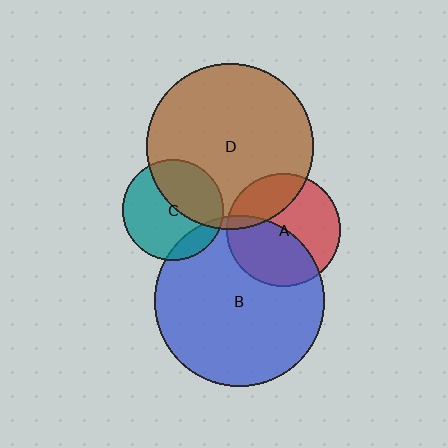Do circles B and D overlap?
Yes.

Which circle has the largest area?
Circle B (blue).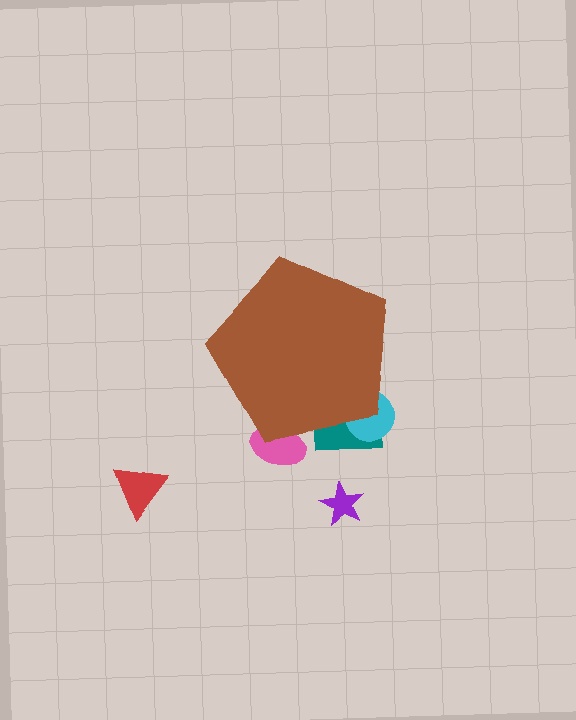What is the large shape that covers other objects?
A brown pentagon.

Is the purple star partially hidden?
No, the purple star is fully visible.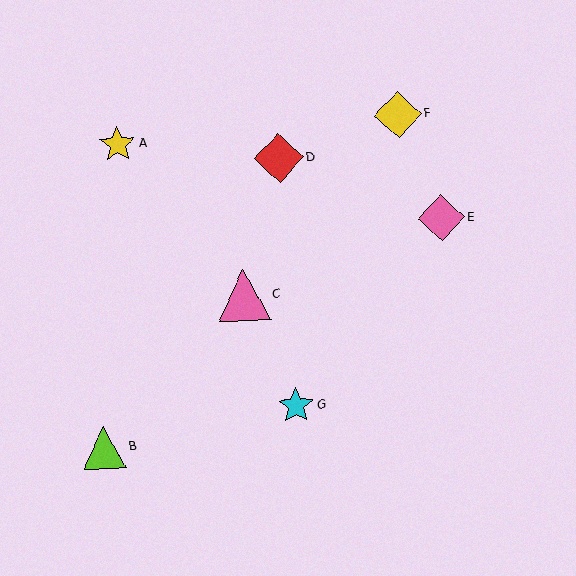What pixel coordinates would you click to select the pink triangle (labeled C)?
Click at (244, 295) to select the pink triangle C.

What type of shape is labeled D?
Shape D is a red diamond.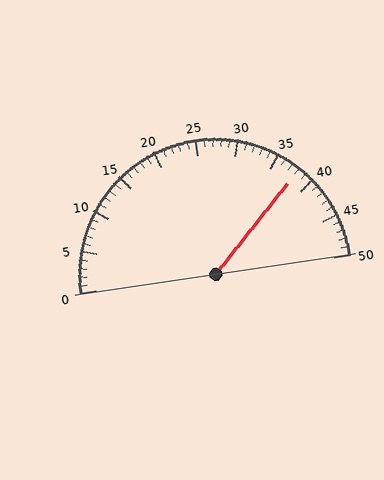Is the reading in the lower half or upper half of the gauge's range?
The reading is in the upper half of the range (0 to 50).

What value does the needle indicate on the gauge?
The needle indicates approximately 38.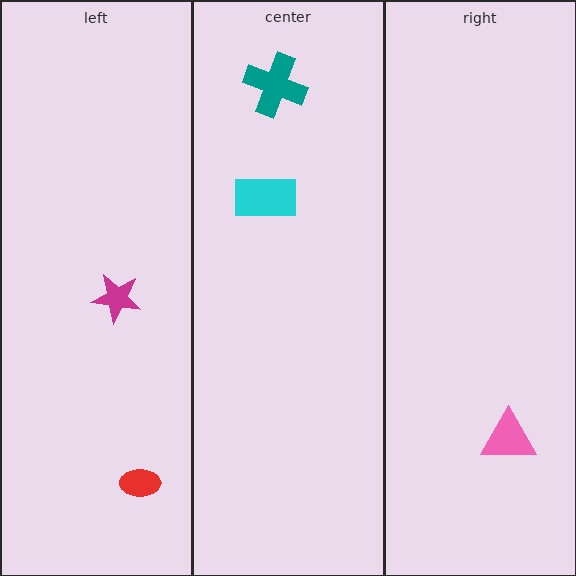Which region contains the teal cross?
The center region.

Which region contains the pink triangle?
The right region.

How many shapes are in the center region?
2.